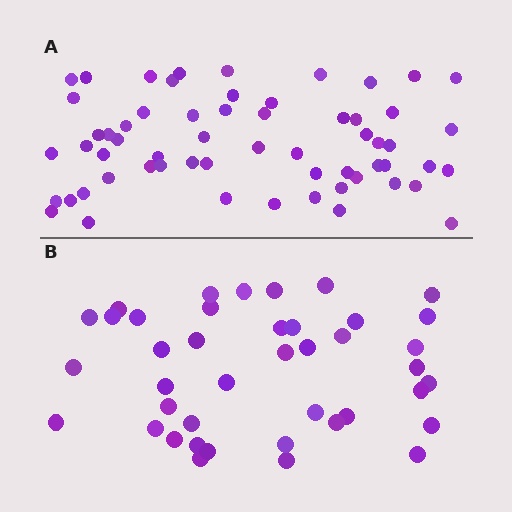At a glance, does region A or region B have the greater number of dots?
Region A (the top region) has more dots.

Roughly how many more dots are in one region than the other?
Region A has approximately 20 more dots than region B.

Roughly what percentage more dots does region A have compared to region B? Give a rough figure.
About 45% more.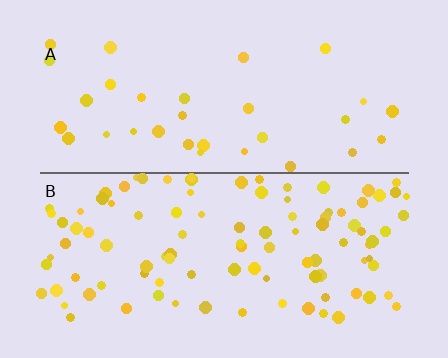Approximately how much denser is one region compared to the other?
Approximately 3.1× — region B over region A.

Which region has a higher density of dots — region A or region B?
B (the bottom).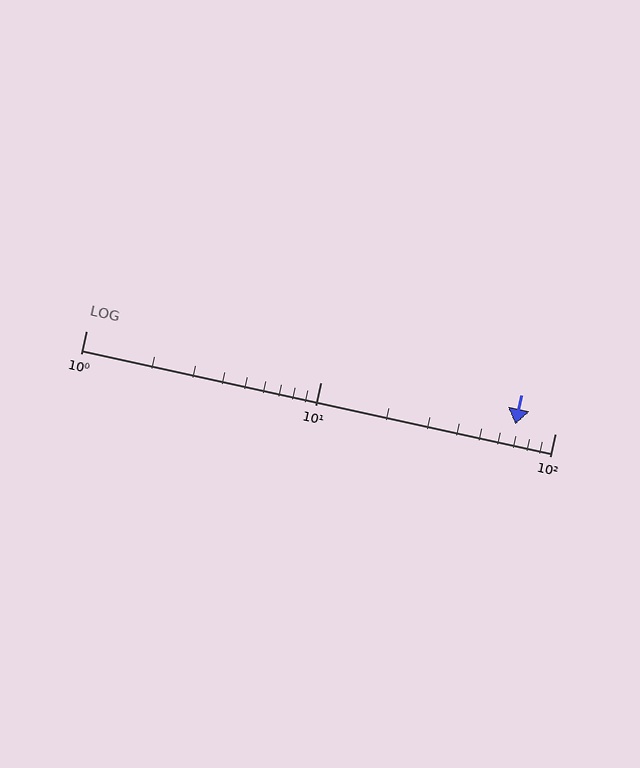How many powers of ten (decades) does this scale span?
The scale spans 2 decades, from 1 to 100.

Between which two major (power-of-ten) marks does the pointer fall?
The pointer is between 10 and 100.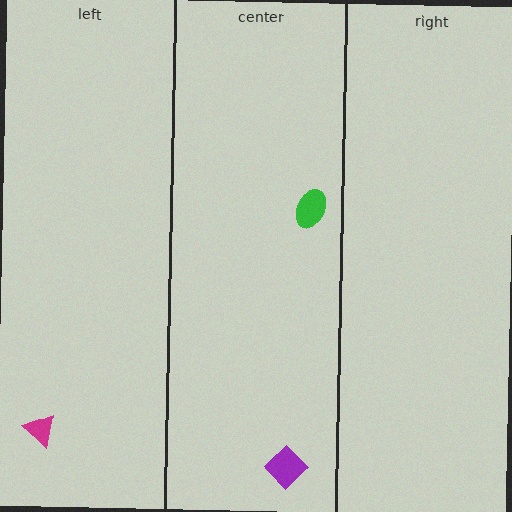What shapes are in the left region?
The magenta triangle.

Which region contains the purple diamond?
The center region.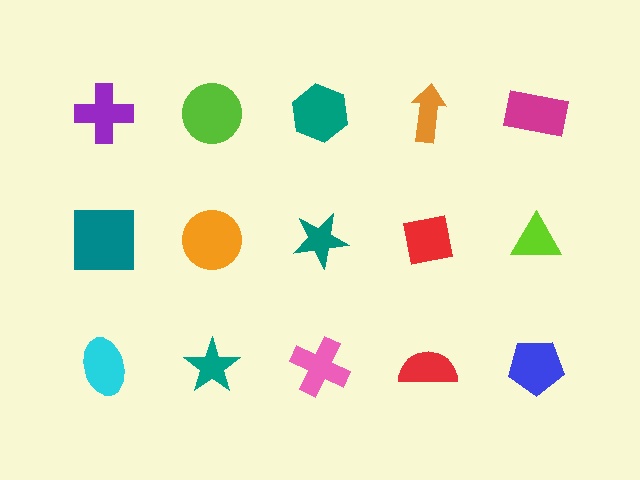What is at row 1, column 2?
A lime circle.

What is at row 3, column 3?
A pink cross.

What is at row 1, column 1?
A purple cross.